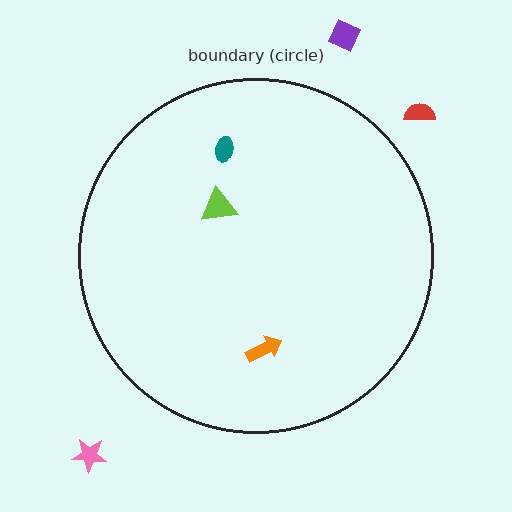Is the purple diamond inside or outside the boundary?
Outside.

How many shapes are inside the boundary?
3 inside, 3 outside.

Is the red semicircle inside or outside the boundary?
Outside.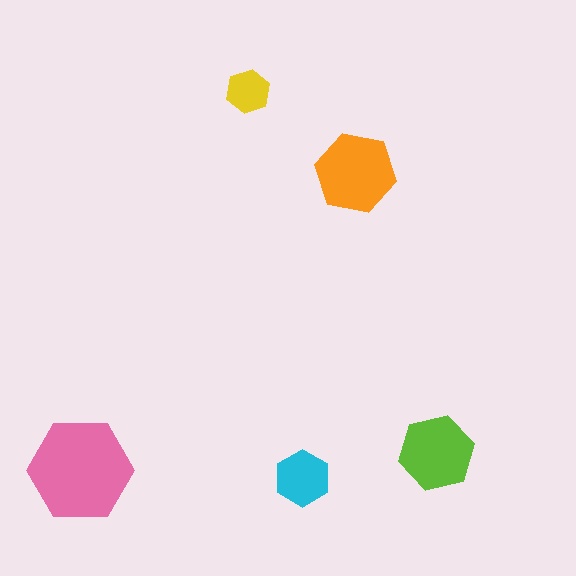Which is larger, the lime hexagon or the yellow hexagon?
The lime one.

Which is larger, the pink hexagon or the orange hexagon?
The pink one.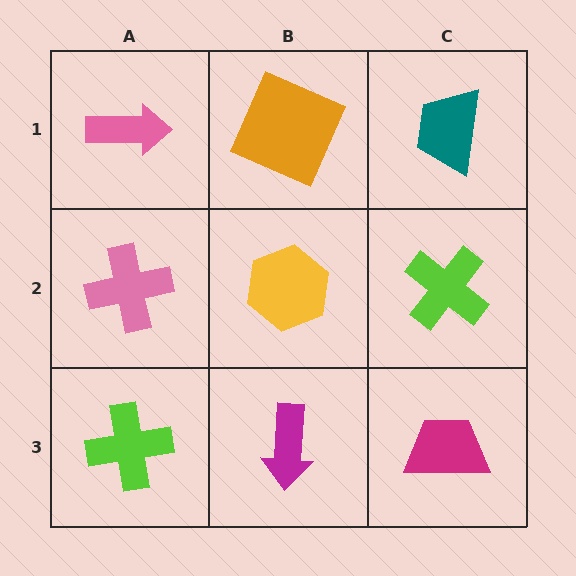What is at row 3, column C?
A magenta trapezoid.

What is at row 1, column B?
An orange square.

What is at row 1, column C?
A teal trapezoid.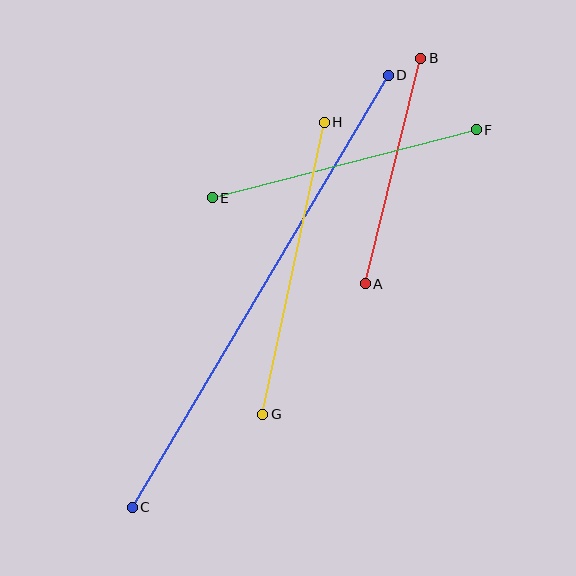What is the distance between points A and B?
The distance is approximately 232 pixels.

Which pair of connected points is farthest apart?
Points C and D are farthest apart.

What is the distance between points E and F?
The distance is approximately 272 pixels.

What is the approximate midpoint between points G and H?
The midpoint is at approximately (294, 268) pixels.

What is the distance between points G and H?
The distance is approximately 298 pixels.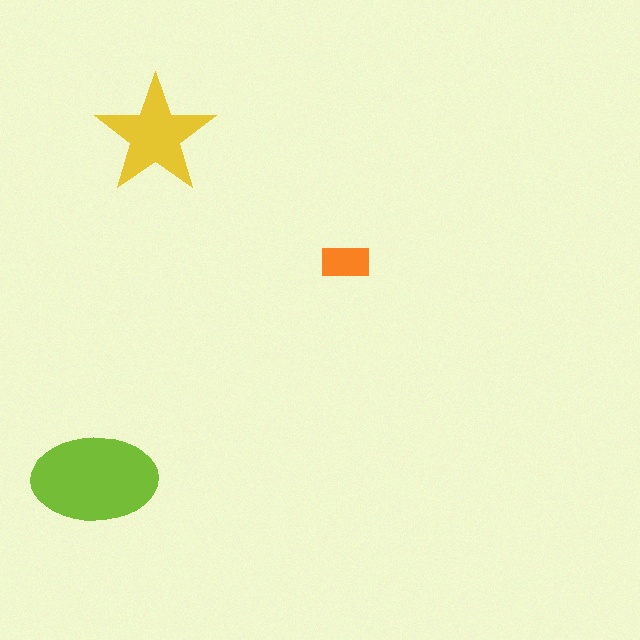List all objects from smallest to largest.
The orange rectangle, the yellow star, the lime ellipse.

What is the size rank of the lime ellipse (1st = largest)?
1st.